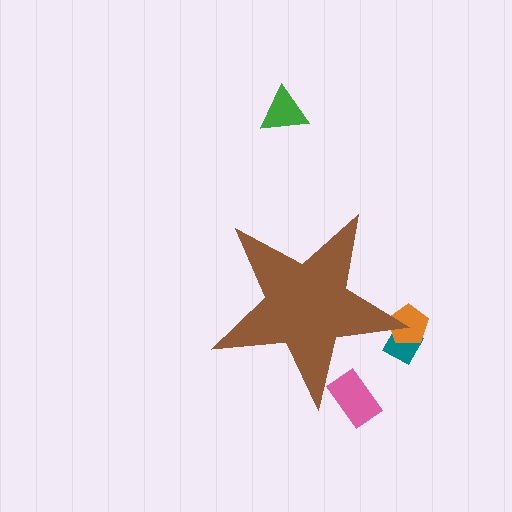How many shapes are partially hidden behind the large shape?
3 shapes are partially hidden.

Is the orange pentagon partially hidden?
Yes, the orange pentagon is partially hidden behind the brown star.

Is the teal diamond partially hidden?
Yes, the teal diamond is partially hidden behind the brown star.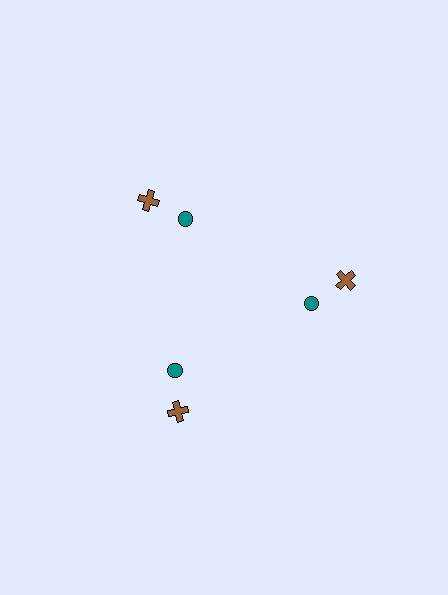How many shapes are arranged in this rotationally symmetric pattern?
There are 6 shapes, arranged in 3 groups of 2.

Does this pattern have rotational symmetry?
Yes, this pattern has 3-fold rotational symmetry. It looks the same after rotating 120 degrees around the center.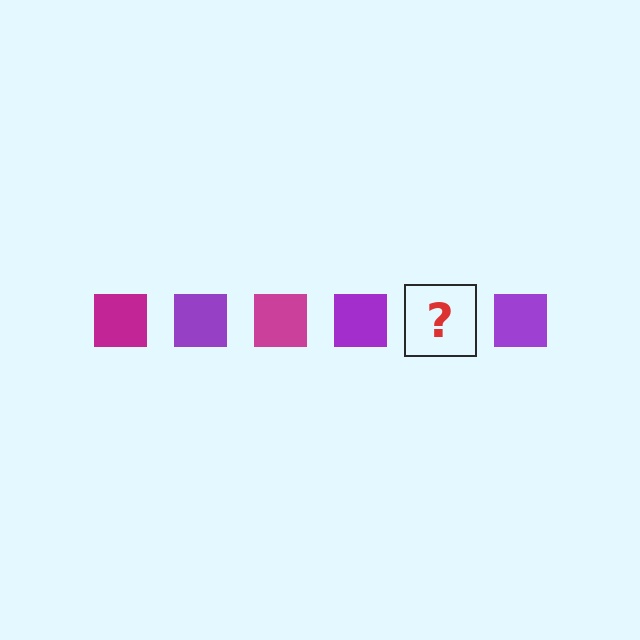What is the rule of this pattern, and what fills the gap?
The rule is that the pattern cycles through magenta, purple squares. The gap should be filled with a magenta square.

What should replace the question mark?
The question mark should be replaced with a magenta square.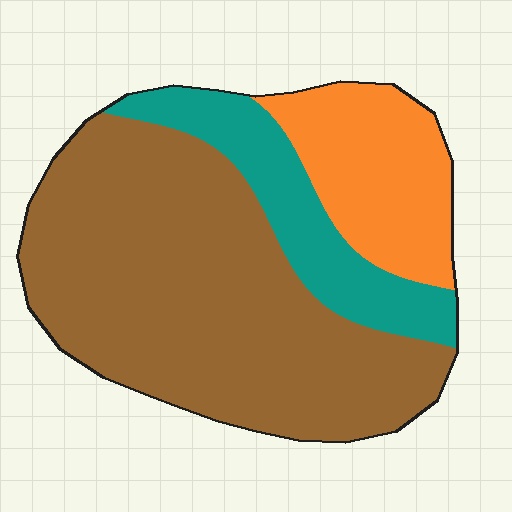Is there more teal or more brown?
Brown.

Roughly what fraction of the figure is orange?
Orange covers roughly 20% of the figure.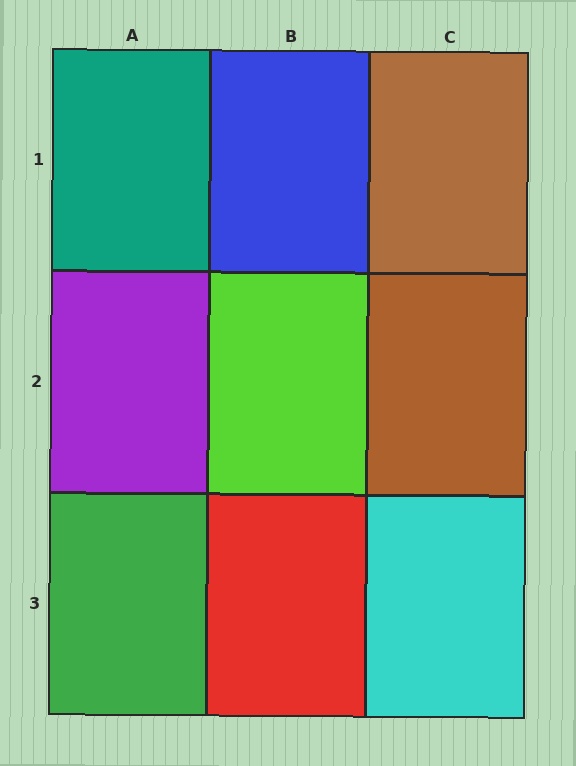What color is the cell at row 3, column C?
Cyan.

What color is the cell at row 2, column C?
Brown.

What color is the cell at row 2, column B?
Lime.